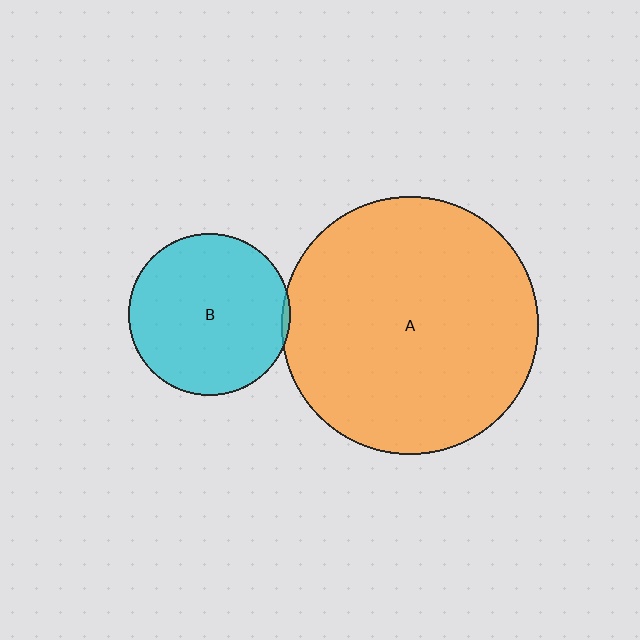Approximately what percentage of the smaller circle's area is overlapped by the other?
Approximately 5%.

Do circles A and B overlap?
Yes.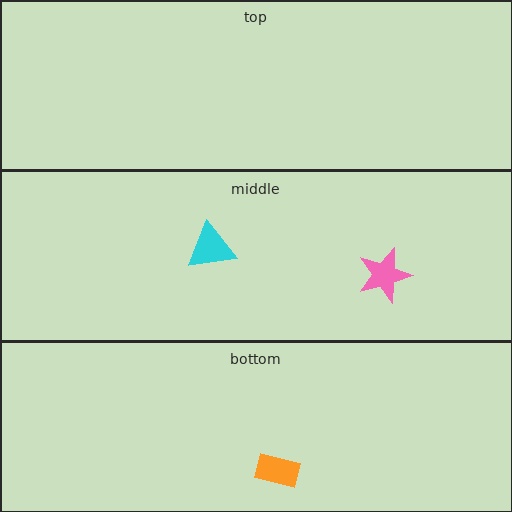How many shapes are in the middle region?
2.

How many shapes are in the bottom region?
1.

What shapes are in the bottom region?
The orange rectangle.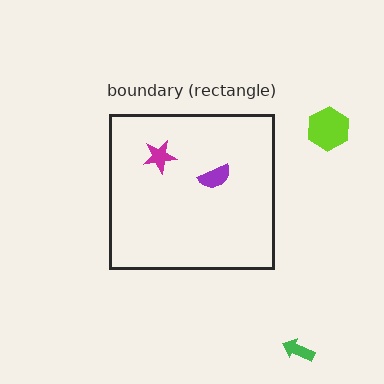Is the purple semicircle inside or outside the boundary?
Inside.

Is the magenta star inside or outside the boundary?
Inside.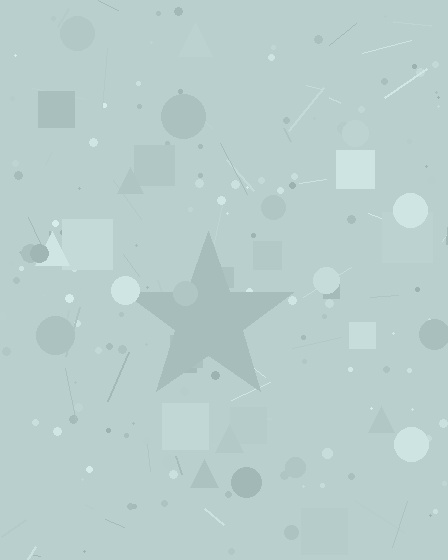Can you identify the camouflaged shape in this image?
The camouflaged shape is a star.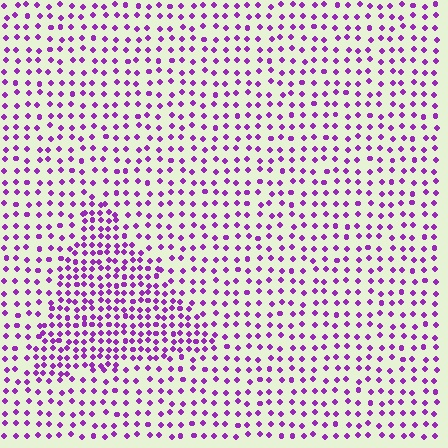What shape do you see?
I see a triangle.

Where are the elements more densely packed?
The elements are more densely packed inside the triangle boundary.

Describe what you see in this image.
The image contains small purple elements arranged at two different densities. A triangle-shaped region is visible where the elements are more densely packed than the surrounding area.